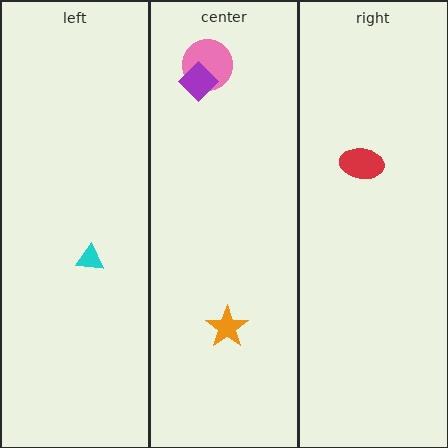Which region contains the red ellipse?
The right region.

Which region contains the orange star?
The center region.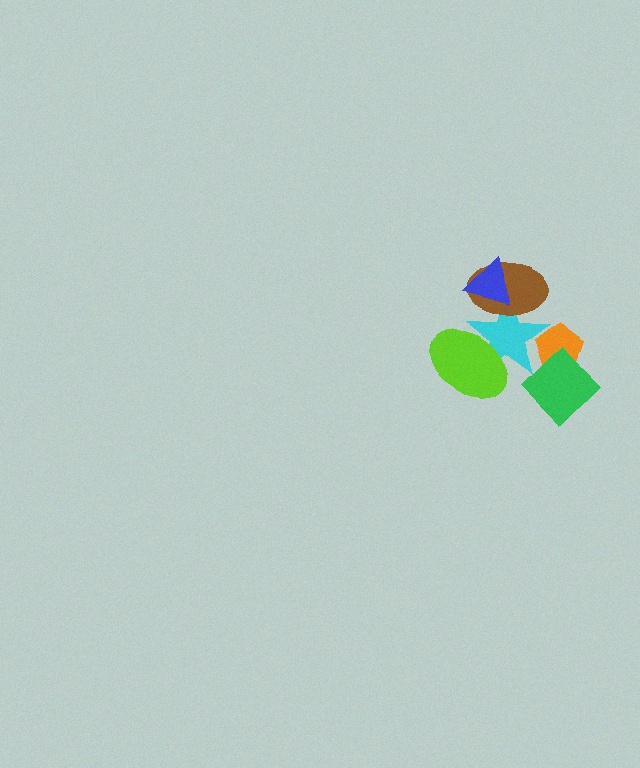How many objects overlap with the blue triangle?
2 objects overlap with the blue triangle.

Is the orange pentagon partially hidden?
Yes, it is partially covered by another shape.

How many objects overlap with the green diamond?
2 objects overlap with the green diamond.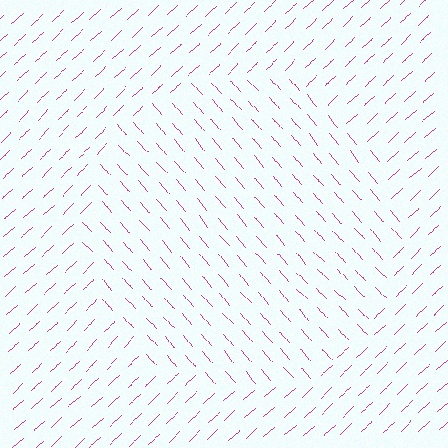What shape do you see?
I see a circle.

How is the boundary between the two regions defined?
The boundary is defined purely by a change in line orientation (approximately 88 degrees difference). All lines are the same color and thickness.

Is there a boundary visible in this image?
Yes, there is a texture boundary formed by a change in line orientation.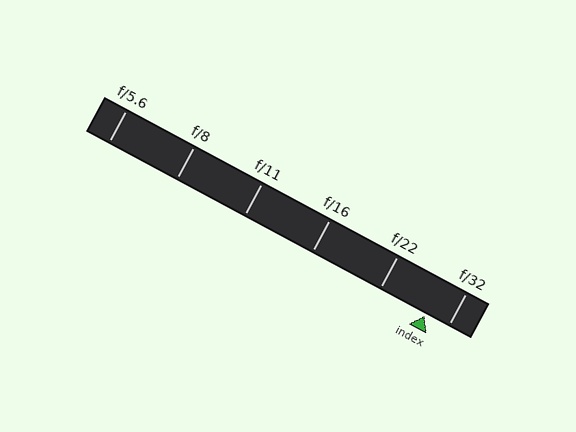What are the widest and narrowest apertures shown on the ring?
The widest aperture shown is f/5.6 and the narrowest is f/32.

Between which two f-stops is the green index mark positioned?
The index mark is between f/22 and f/32.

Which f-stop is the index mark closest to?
The index mark is closest to f/32.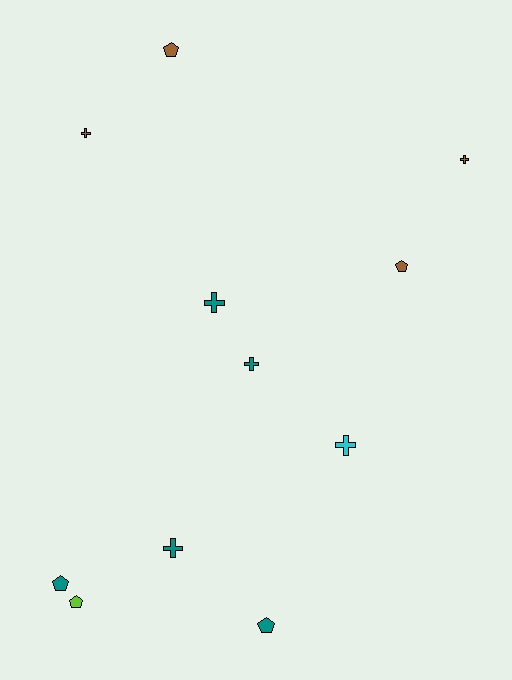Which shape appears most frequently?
Cross, with 6 objects.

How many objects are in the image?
There are 11 objects.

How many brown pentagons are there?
There are 2 brown pentagons.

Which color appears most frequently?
Teal, with 5 objects.